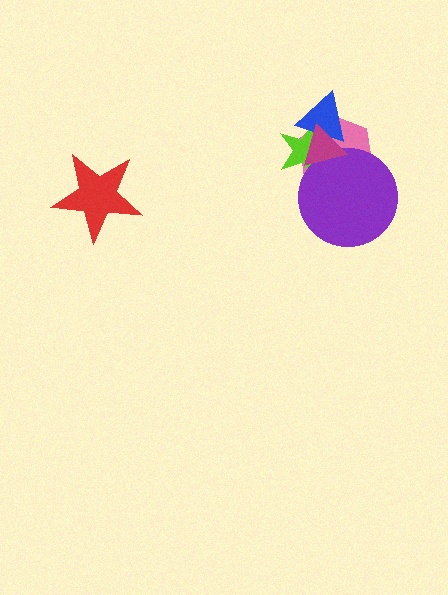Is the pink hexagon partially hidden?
Yes, it is partially covered by another shape.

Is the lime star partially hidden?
Yes, it is partially covered by another shape.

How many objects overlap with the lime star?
4 objects overlap with the lime star.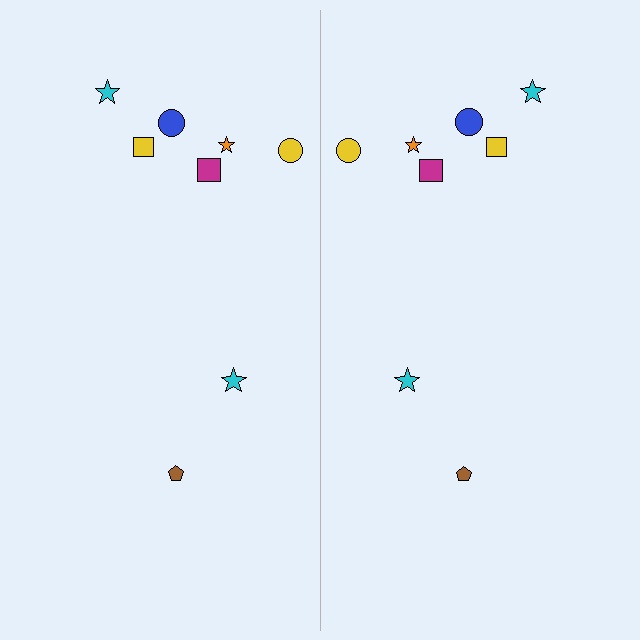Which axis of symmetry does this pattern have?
The pattern has a vertical axis of symmetry running through the center of the image.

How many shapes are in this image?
There are 16 shapes in this image.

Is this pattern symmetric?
Yes, this pattern has bilateral (reflection) symmetry.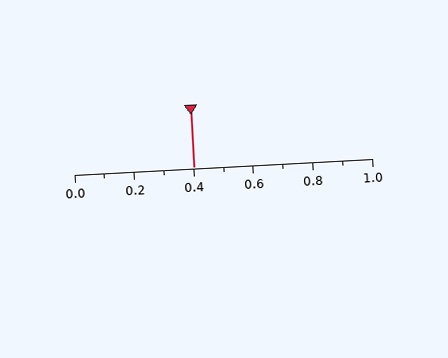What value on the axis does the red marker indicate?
The marker indicates approximately 0.4.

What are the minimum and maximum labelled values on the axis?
The axis runs from 0.0 to 1.0.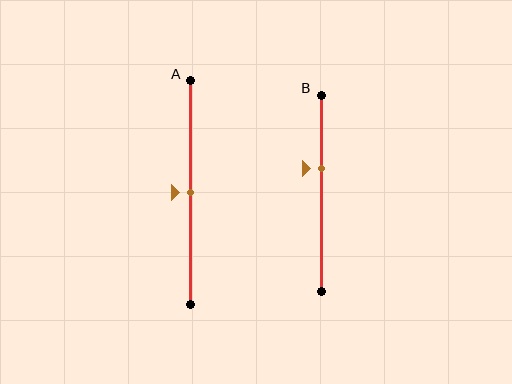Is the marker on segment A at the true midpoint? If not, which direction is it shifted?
Yes, the marker on segment A is at the true midpoint.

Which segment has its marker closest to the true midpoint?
Segment A has its marker closest to the true midpoint.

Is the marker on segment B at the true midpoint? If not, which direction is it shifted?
No, the marker on segment B is shifted upward by about 12% of the segment length.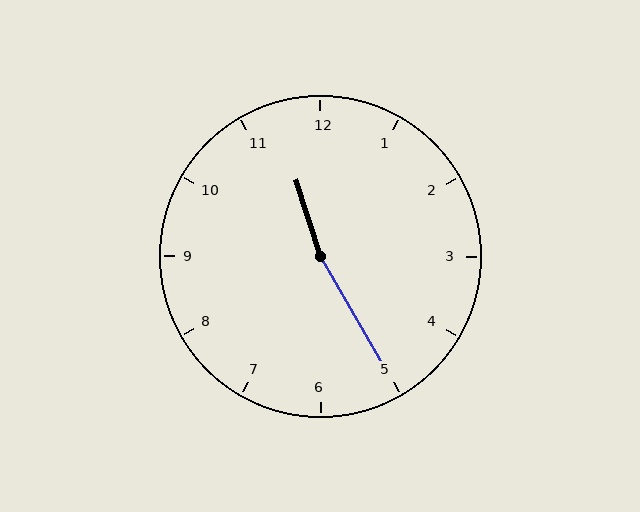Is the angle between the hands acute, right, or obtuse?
It is obtuse.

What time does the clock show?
11:25.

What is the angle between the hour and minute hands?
Approximately 168 degrees.